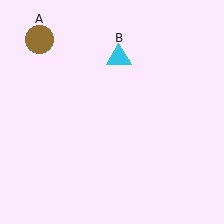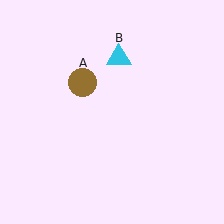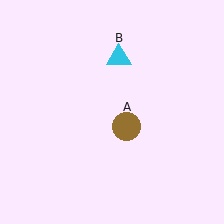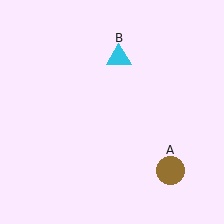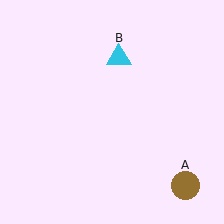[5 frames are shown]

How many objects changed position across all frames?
1 object changed position: brown circle (object A).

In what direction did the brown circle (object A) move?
The brown circle (object A) moved down and to the right.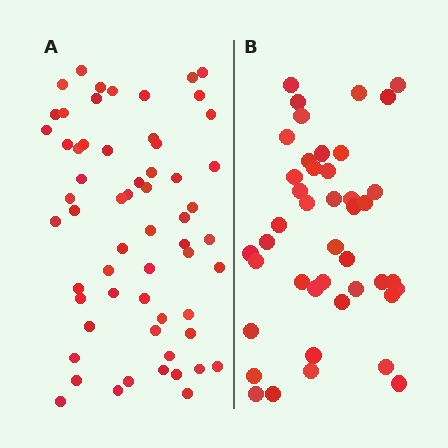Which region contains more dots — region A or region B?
Region A (the left region) has more dots.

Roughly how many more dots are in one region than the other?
Region A has approximately 15 more dots than region B.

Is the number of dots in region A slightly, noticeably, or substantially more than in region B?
Region A has noticeably more, but not dramatically so. The ratio is roughly 1.4 to 1.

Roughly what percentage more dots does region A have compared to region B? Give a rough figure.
About 40% more.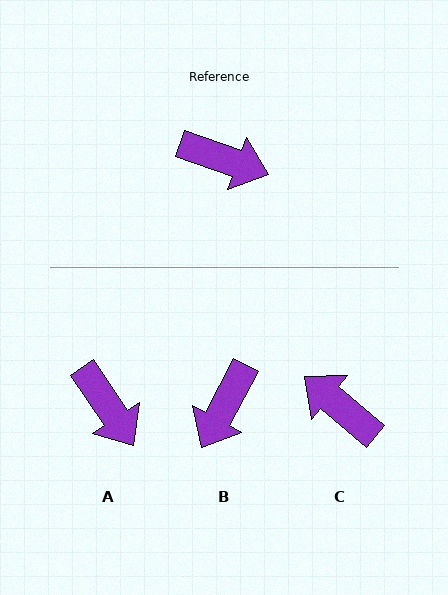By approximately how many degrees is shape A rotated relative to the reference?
Approximately 37 degrees clockwise.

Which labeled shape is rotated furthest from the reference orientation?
C, about 160 degrees away.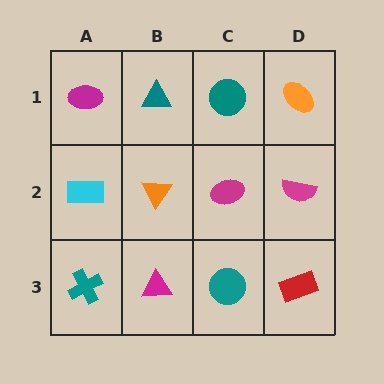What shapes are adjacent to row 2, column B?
A teal triangle (row 1, column B), a magenta triangle (row 3, column B), a cyan rectangle (row 2, column A), a magenta ellipse (row 2, column C).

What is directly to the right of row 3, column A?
A magenta triangle.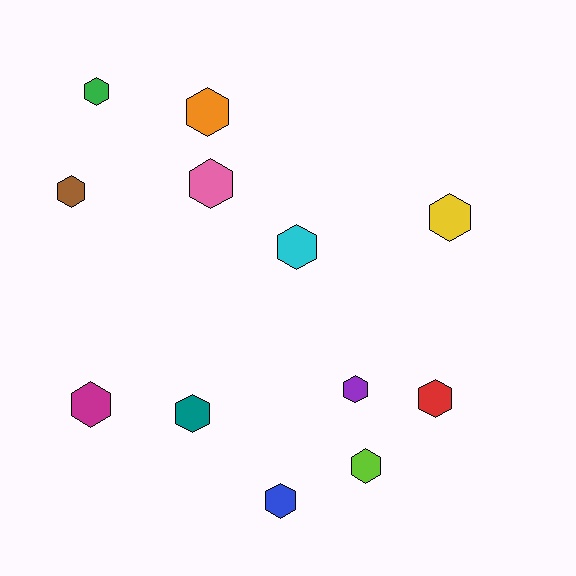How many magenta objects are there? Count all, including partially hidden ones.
There is 1 magenta object.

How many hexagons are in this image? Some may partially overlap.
There are 12 hexagons.